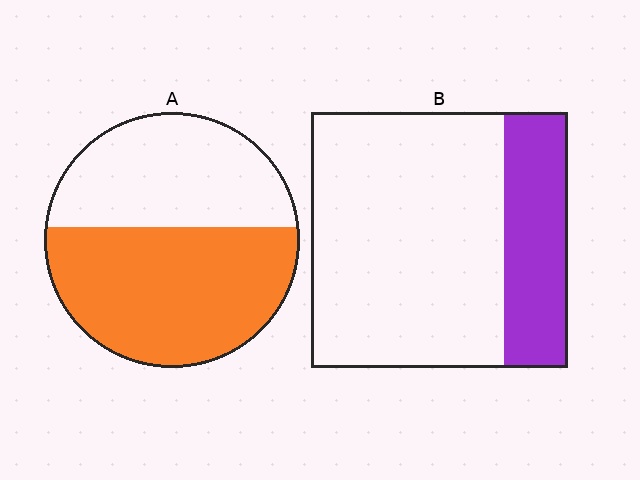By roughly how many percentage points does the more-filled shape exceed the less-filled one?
By roughly 30 percentage points (A over B).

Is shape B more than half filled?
No.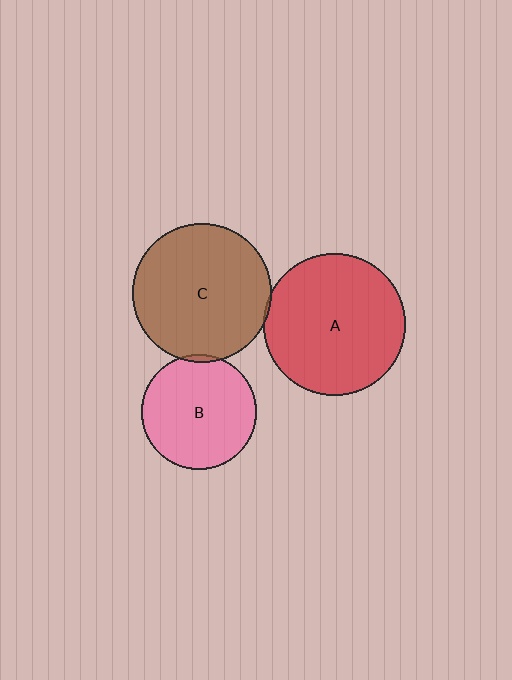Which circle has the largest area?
Circle A (red).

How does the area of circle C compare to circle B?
Approximately 1.5 times.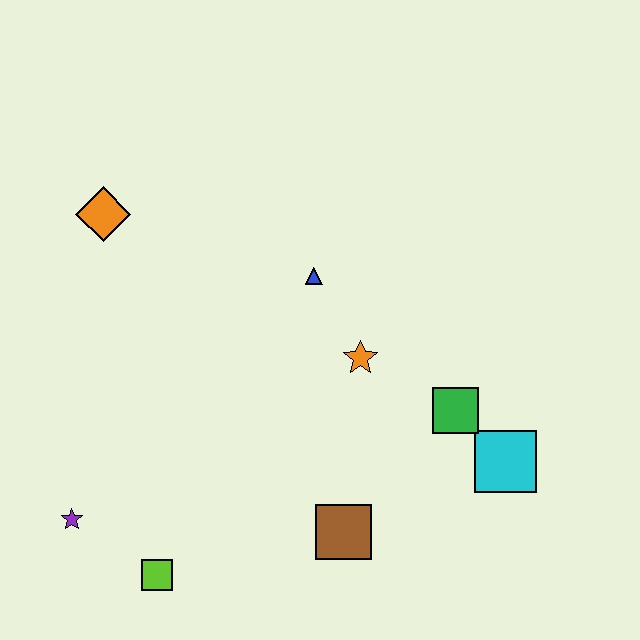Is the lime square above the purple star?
No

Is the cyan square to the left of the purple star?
No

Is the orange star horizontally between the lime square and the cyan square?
Yes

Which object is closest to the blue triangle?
The orange star is closest to the blue triangle.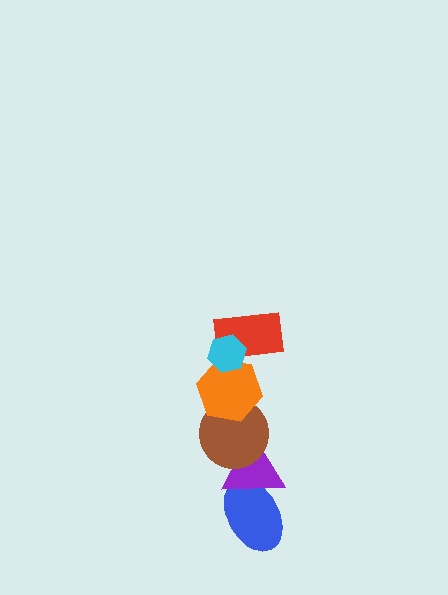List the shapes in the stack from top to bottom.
From top to bottom: the cyan hexagon, the red rectangle, the orange hexagon, the brown circle, the purple triangle, the blue ellipse.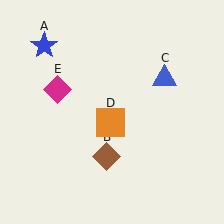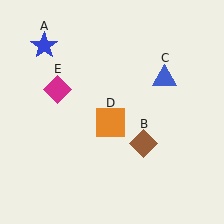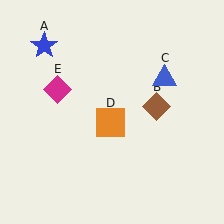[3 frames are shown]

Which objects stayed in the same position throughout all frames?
Blue star (object A) and blue triangle (object C) and orange square (object D) and magenta diamond (object E) remained stationary.